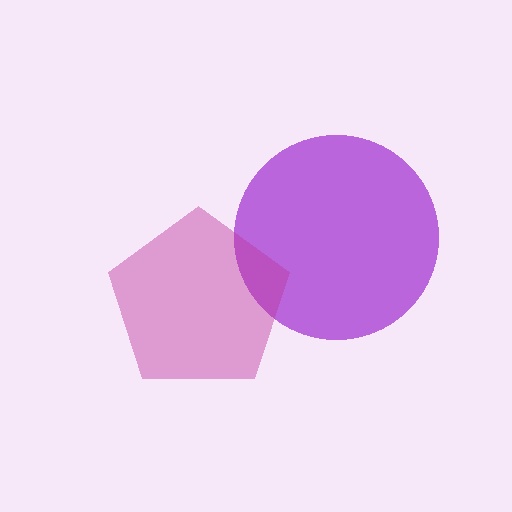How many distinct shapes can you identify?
There are 2 distinct shapes: a purple circle, a magenta pentagon.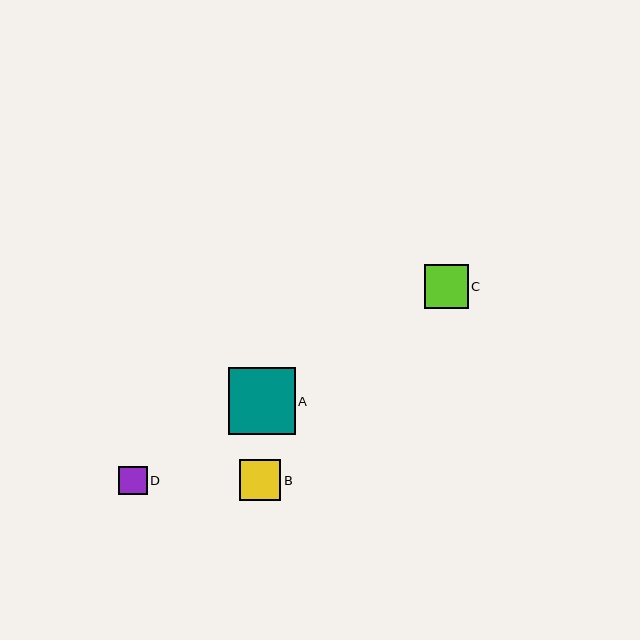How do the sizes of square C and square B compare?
Square C and square B are approximately the same size.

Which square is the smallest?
Square D is the smallest with a size of approximately 29 pixels.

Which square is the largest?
Square A is the largest with a size of approximately 67 pixels.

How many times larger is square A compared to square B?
Square A is approximately 1.6 times the size of square B.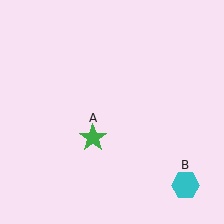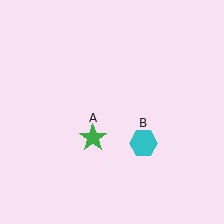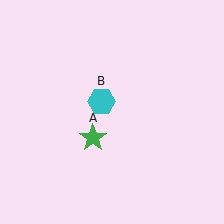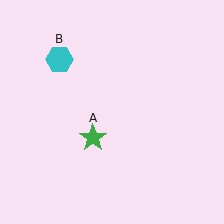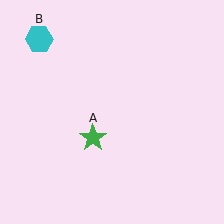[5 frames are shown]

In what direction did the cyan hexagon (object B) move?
The cyan hexagon (object B) moved up and to the left.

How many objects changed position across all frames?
1 object changed position: cyan hexagon (object B).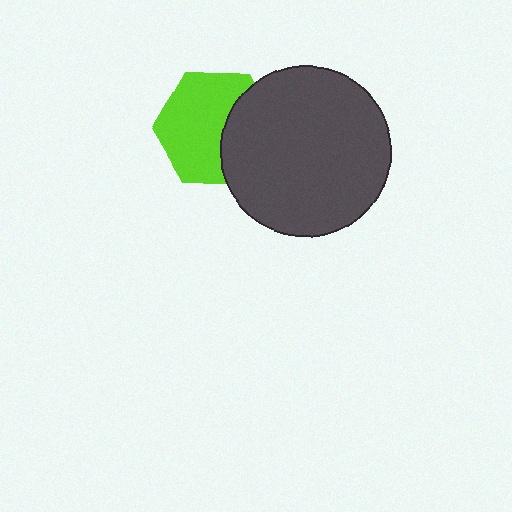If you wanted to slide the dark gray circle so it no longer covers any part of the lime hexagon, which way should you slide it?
Slide it right — that is the most direct way to separate the two shapes.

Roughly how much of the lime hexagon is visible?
About half of it is visible (roughly 64%).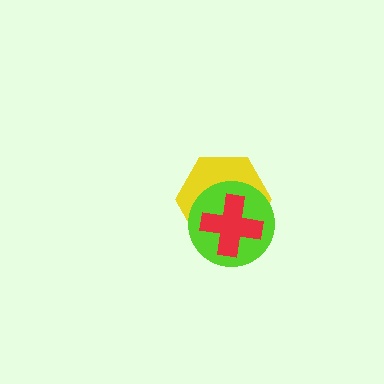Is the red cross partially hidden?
No, no other shape covers it.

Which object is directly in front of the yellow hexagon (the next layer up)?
The lime circle is directly in front of the yellow hexagon.